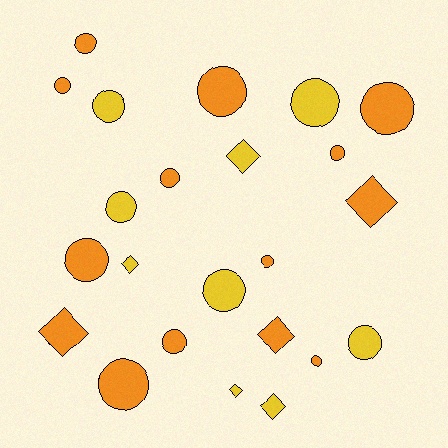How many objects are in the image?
There are 23 objects.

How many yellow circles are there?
There are 5 yellow circles.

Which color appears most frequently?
Orange, with 14 objects.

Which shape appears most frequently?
Circle, with 16 objects.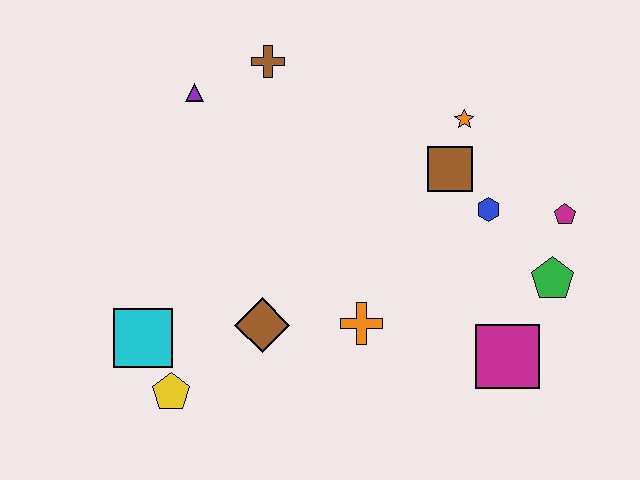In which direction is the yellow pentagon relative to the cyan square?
The yellow pentagon is below the cyan square.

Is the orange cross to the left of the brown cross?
No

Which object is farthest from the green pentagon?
The cyan square is farthest from the green pentagon.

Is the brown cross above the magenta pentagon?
Yes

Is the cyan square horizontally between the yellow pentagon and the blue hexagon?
No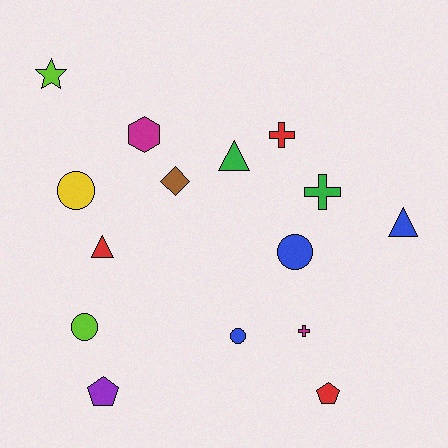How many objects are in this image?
There are 15 objects.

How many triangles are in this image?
There are 3 triangles.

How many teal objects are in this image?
There are no teal objects.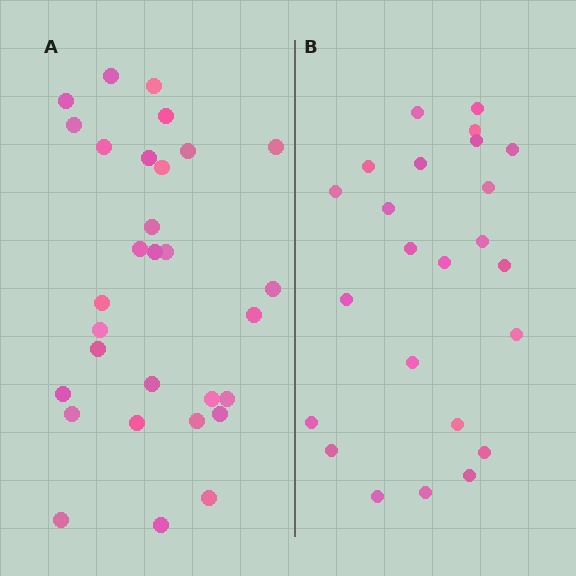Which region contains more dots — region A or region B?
Region A (the left region) has more dots.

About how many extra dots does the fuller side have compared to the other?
Region A has about 6 more dots than region B.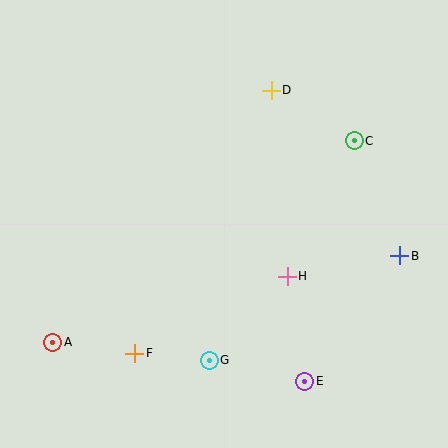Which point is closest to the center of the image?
Point H at (287, 276) is closest to the center.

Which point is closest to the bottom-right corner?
Point E is closest to the bottom-right corner.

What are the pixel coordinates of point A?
Point A is at (53, 342).